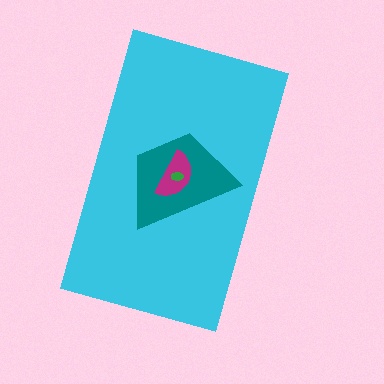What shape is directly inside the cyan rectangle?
The teal trapezoid.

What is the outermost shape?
The cyan rectangle.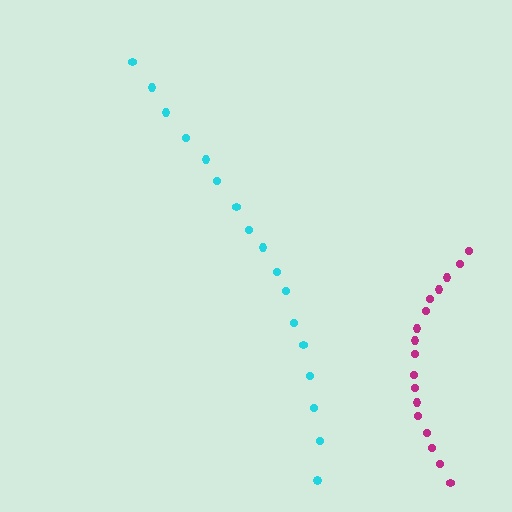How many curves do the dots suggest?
There are 2 distinct paths.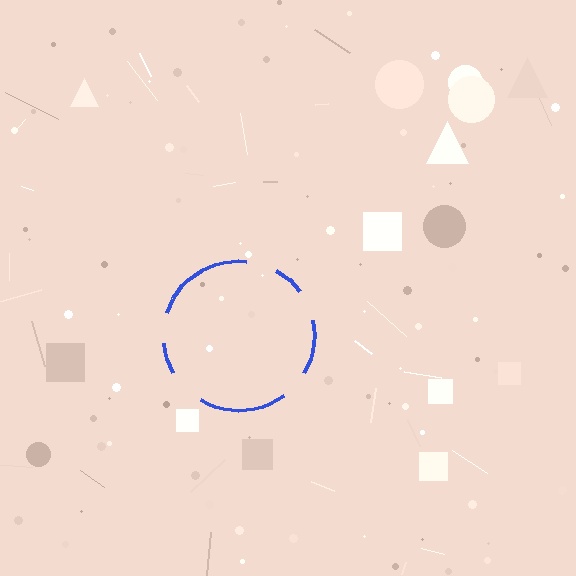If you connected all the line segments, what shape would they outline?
They would outline a circle.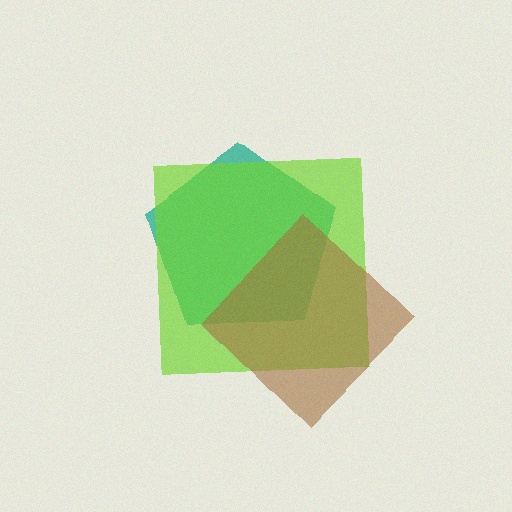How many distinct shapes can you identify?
There are 3 distinct shapes: a teal pentagon, a lime square, a brown diamond.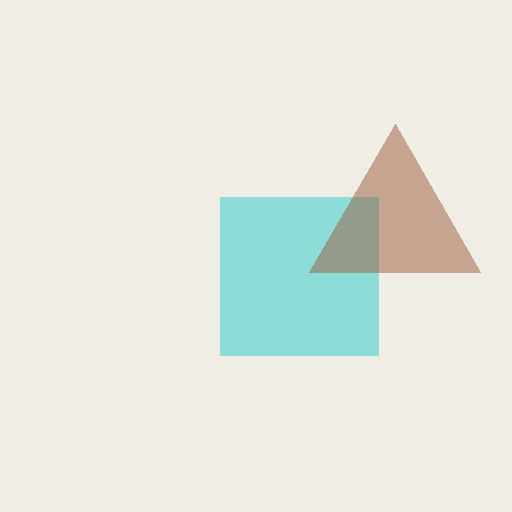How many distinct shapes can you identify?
There are 2 distinct shapes: a cyan square, a brown triangle.